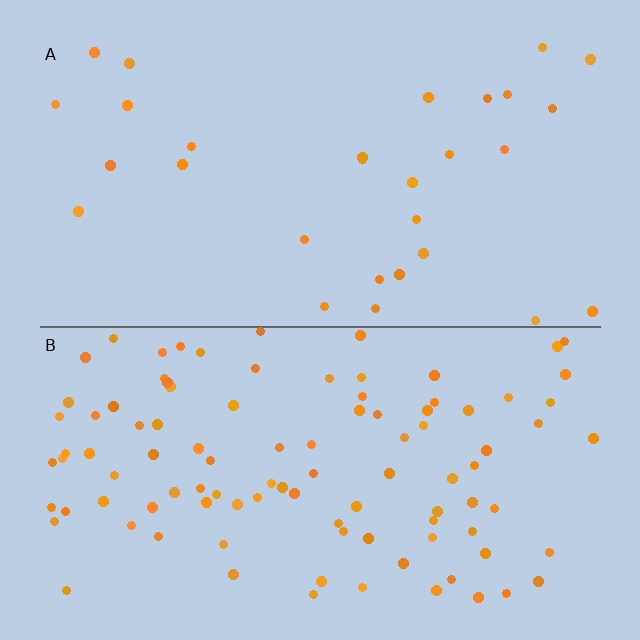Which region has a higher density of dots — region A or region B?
B (the bottom).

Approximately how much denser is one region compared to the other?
Approximately 3.4× — region B over region A.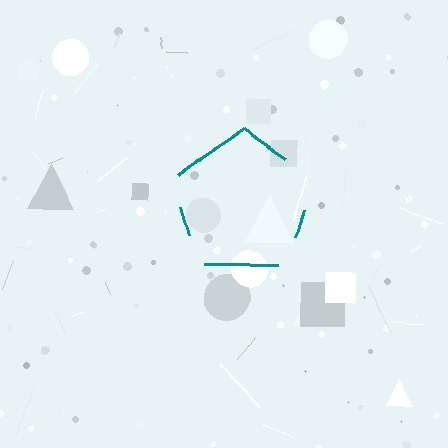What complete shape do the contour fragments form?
The contour fragments form a pentagon.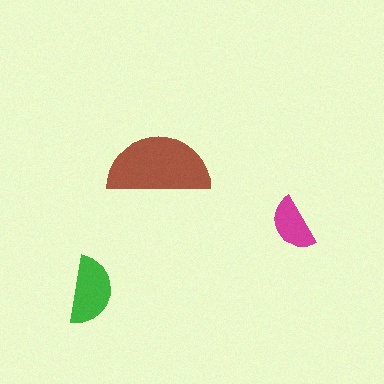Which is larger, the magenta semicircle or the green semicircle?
The green one.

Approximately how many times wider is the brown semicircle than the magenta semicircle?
About 2 times wider.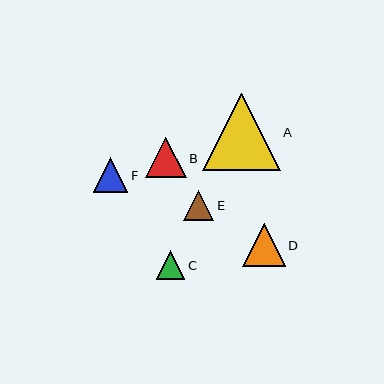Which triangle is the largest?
Triangle A is the largest with a size of approximately 78 pixels.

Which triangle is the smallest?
Triangle C is the smallest with a size of approximately 29 pixels.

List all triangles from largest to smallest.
From largest to smallest: A, D, B, F, E, C.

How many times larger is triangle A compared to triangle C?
Triangle A is approximately 2.7 times the size of triangle C.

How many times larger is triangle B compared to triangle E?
Triangle B is approximately 1.4 times the size of triangle E.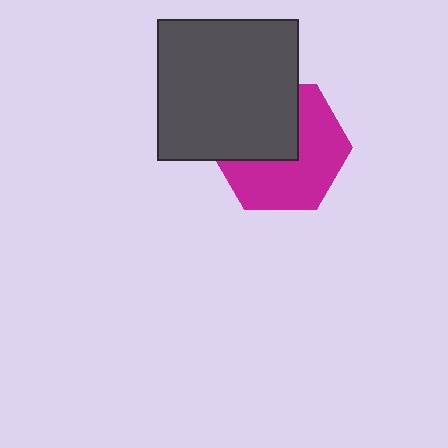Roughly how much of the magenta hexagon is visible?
About half of it is visible (roughly 57%).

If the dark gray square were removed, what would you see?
You would see the complete magenta hexagon.